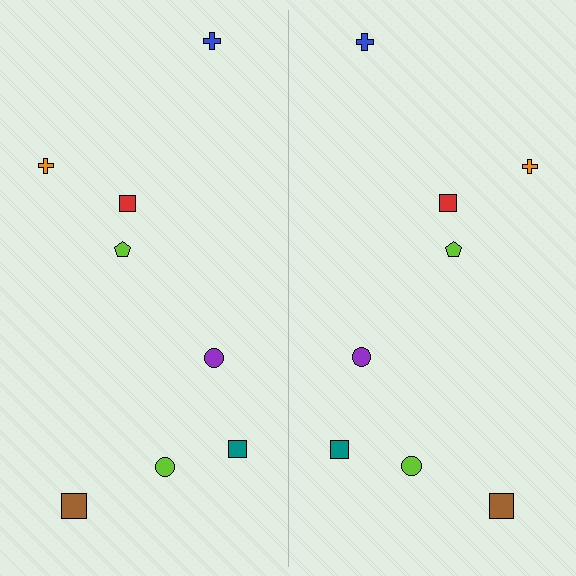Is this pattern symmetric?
Yes, this pattern has bilateral (reflection) symmetry.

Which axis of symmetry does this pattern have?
The pattern has a vertical axis of symmetry running through the center of the image.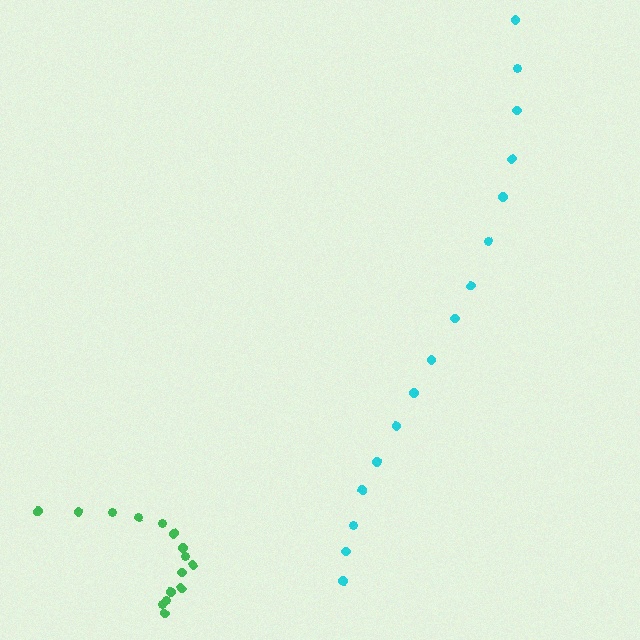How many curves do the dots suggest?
There are 2 distinct paths.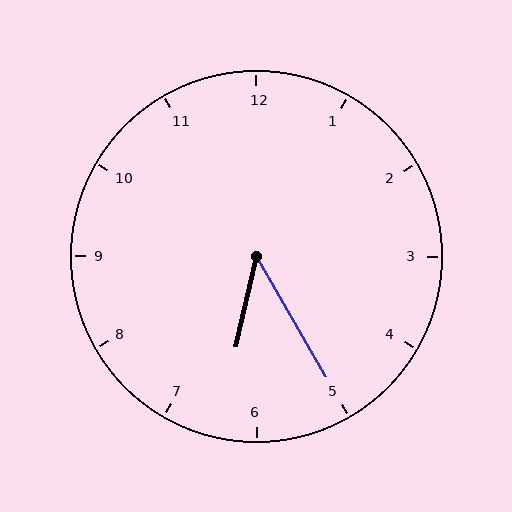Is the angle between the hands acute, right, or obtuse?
It is acute.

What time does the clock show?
6:25.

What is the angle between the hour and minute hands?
Approximately 42 degrees.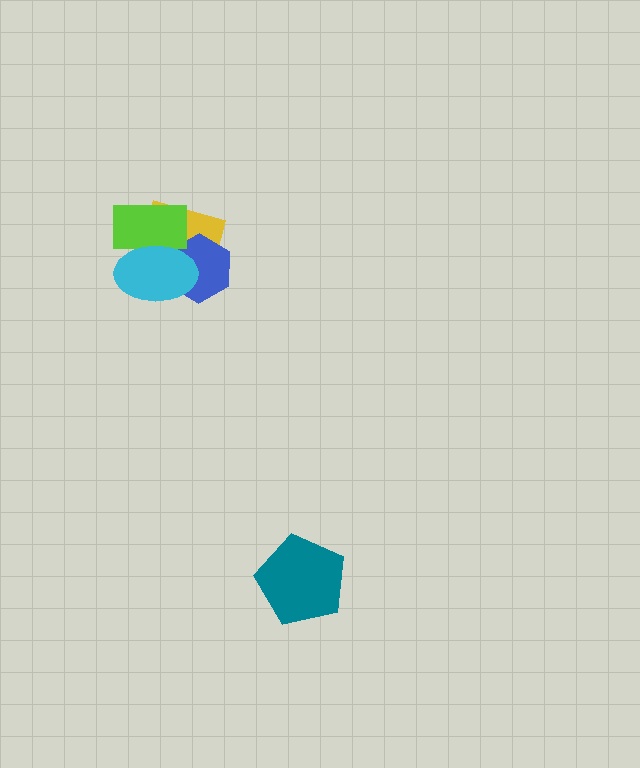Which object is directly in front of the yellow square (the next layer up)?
The blue hexagon is directly in front of the yellow square.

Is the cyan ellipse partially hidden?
No, no other shape covers it.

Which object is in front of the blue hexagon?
The cyan ellipse is in front of the blue hexagon.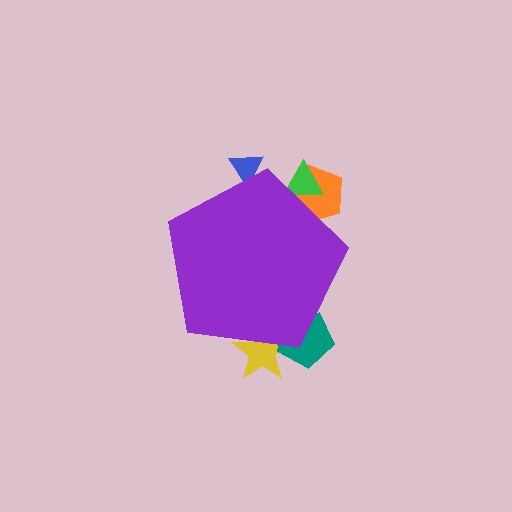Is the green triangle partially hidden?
Yes, the green triangle is partially hidden behind the purple pentagon.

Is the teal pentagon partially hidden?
Yes, the teal pentagon is partially hidden behind the purple pentagon.